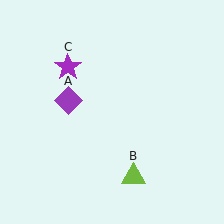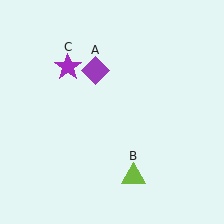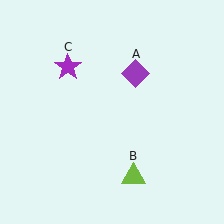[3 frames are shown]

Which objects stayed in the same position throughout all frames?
Lime triangle (object B) and purple star (object C) remained stationary.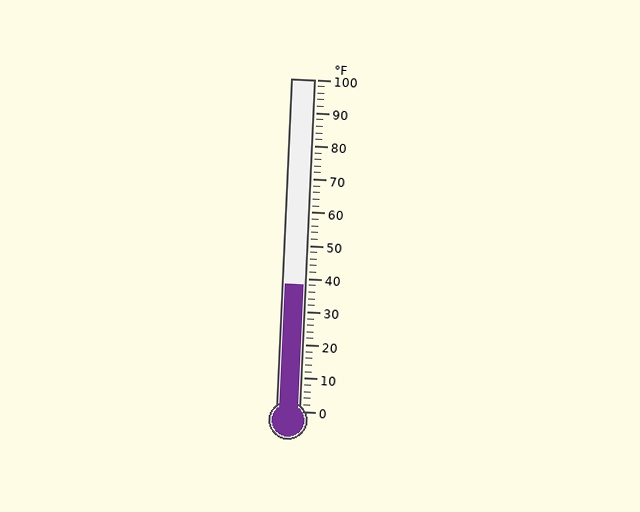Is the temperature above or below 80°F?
The temperature is below 80°F.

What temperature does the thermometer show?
The thermometer shows approximately 38°F.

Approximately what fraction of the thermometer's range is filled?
The thermometer is filled to approximately 40% of its range.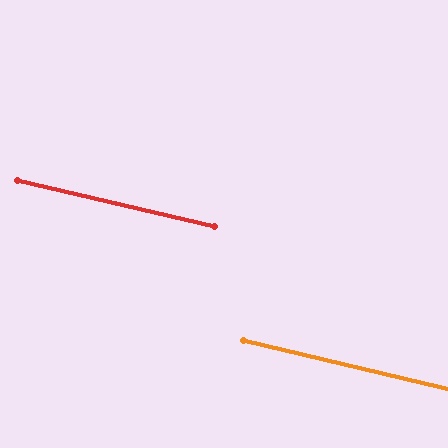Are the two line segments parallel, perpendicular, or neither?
Parallel — their directions differ by only 0.0°.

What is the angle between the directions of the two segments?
Approximately 0 degrees.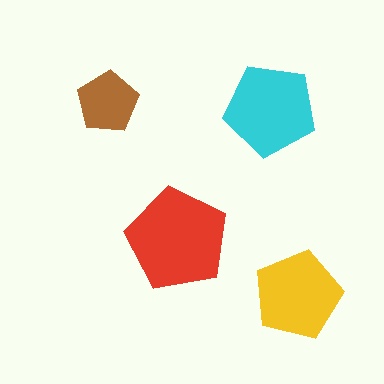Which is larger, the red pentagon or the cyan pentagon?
The red one.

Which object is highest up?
The brown pentagon is topmost.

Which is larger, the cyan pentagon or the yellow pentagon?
The cyan one.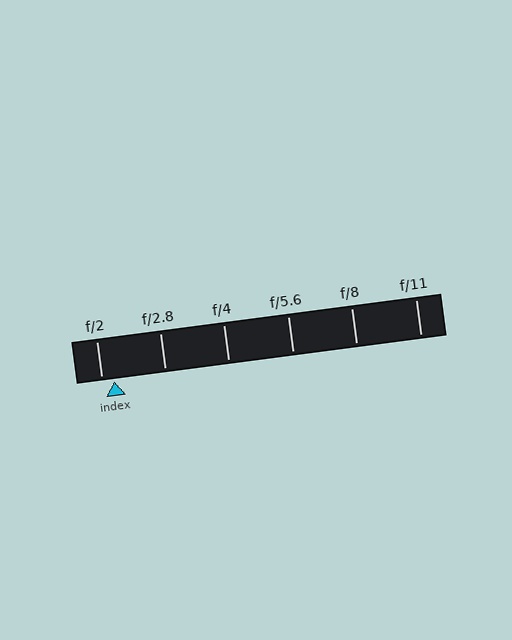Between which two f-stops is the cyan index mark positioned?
The index mark is between f/2 and f/2.8.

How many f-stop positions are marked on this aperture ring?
There are 6 f-stop positions marked.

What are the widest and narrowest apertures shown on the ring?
The widest aperture shown is f/2 and the narrowest is f/11.